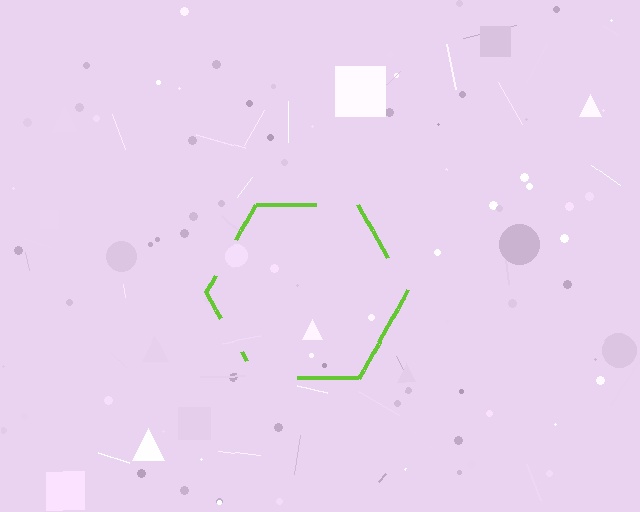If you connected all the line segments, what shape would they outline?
They would outline a hexagon.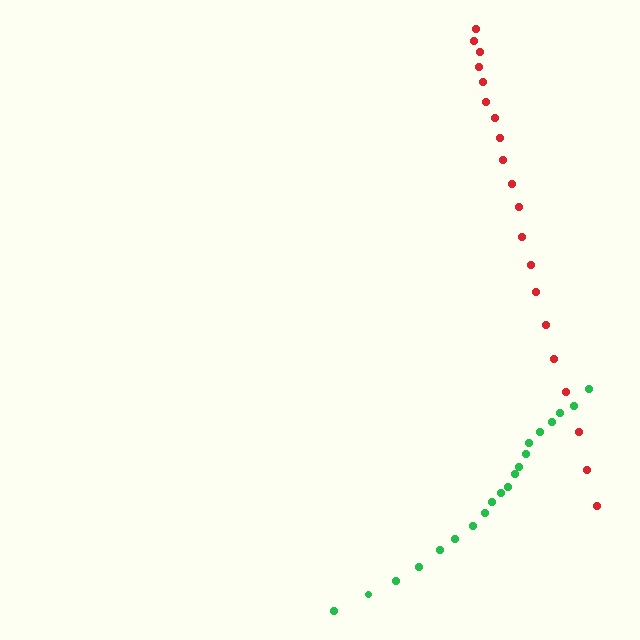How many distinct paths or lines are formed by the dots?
There are 2 distinct paths.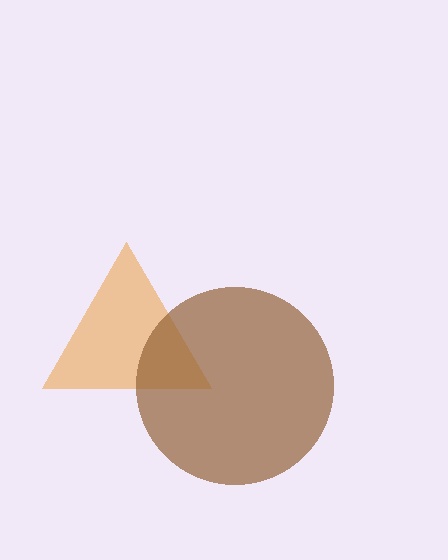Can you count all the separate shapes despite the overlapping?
Yes, there are 2 separate shapes.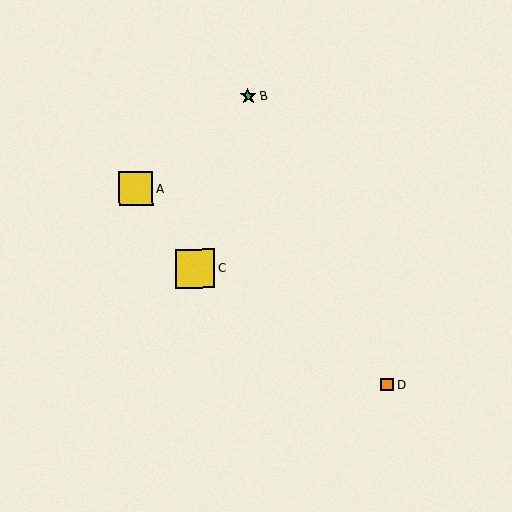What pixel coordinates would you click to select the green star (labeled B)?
Click at (248, 96) to select the green star B.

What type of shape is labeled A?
Shape A is a yellow square.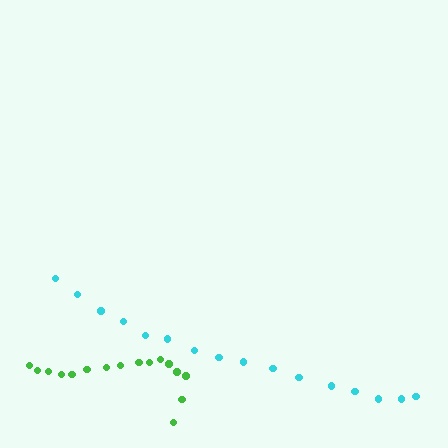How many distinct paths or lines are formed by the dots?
There are 2 distinct paths.